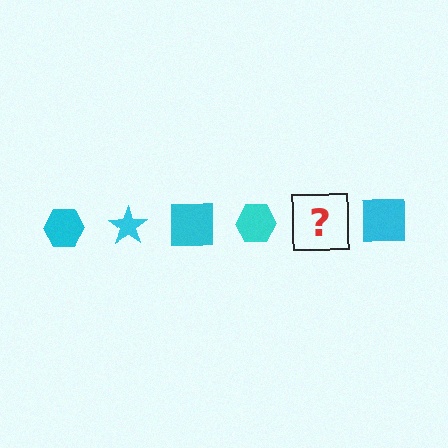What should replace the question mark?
The question mark should be replaced with a cyan star.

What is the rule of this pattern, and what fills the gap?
The rule is that the pattern cycles through hexagon, star, square shapes in cyan. The gap should be filled with a cyan star.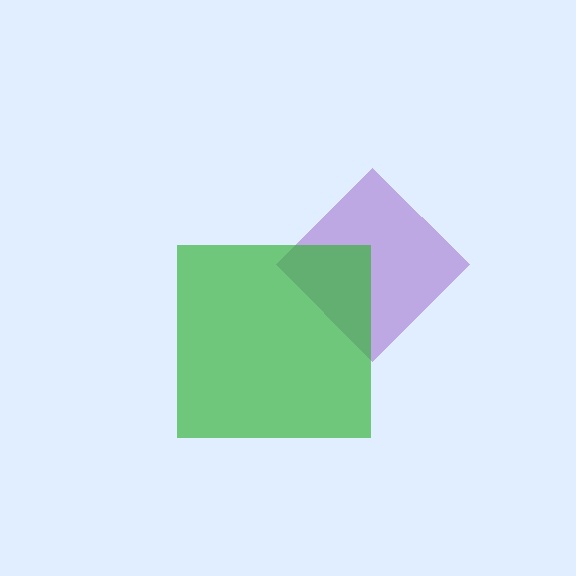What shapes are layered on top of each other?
The layered shapes are: a purple diamond, a green square.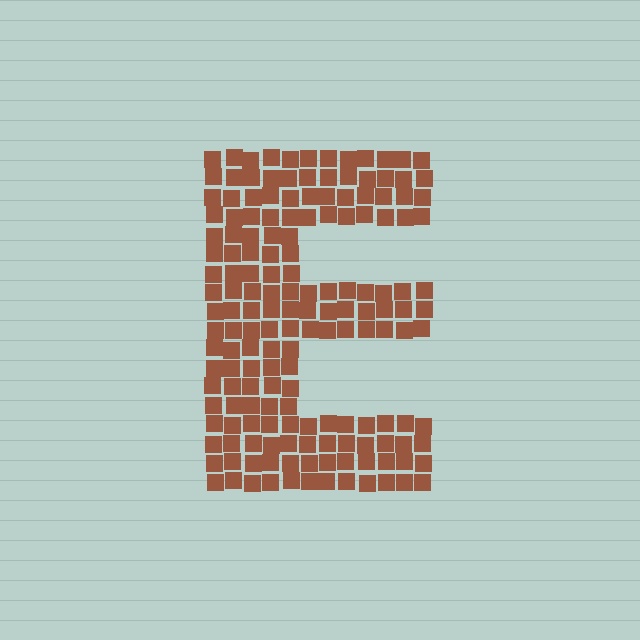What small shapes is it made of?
It is made of small squares.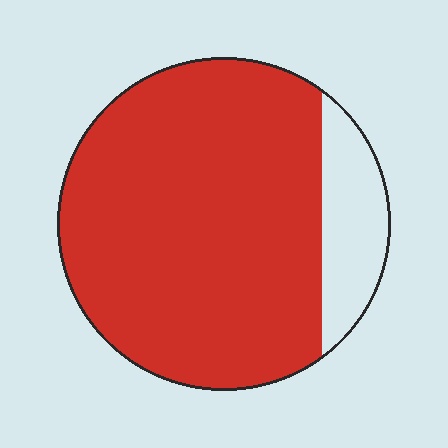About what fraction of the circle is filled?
About five sixths (5/6).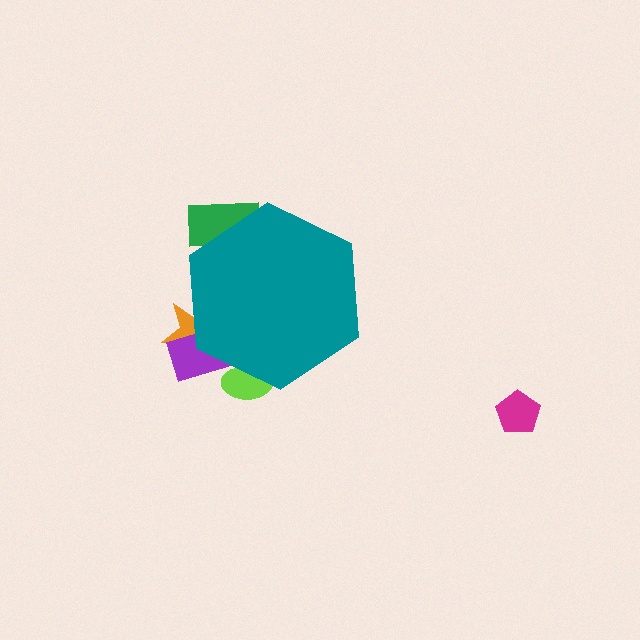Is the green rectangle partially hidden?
Yes, the green rectangle is partially hidden behind the teal hexagon.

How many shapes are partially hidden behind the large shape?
4 shapes are partially hidden.